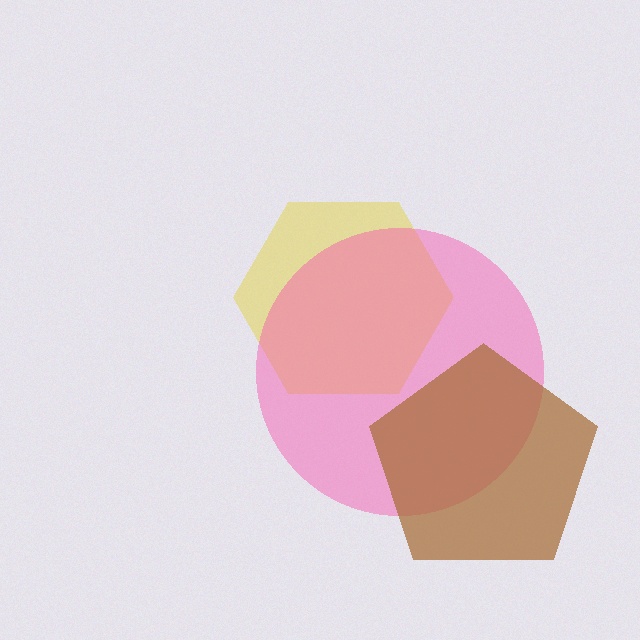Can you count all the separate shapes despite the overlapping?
Yes, there are 3 separate shapes.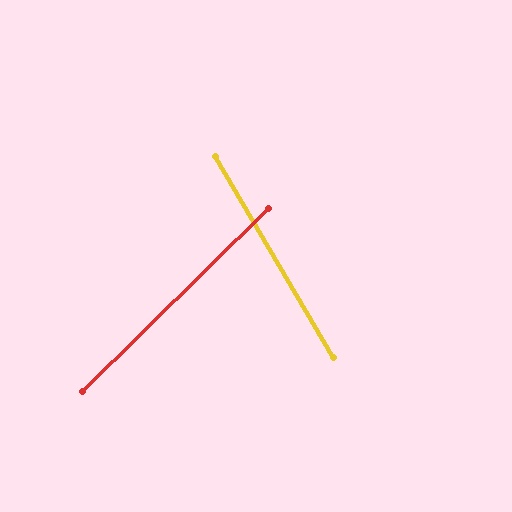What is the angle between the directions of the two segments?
Approximately 76 degrees.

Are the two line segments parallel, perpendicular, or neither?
Neither parallel nor perpendicular — they differ by about 76°.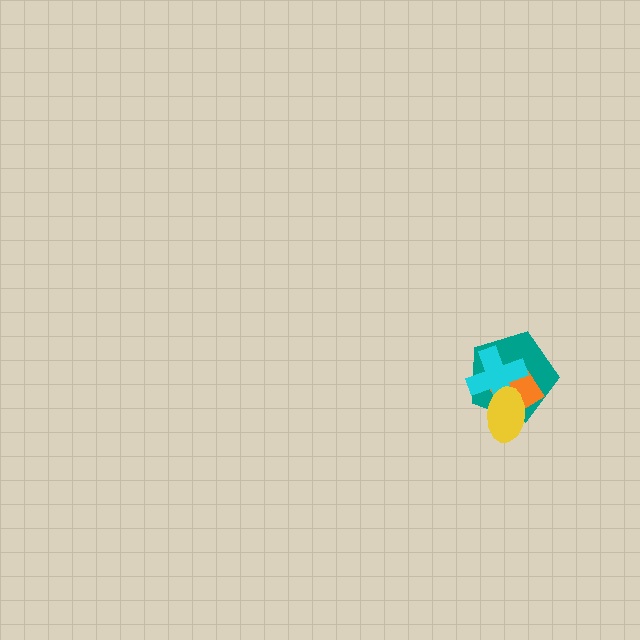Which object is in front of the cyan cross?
The yellow ellipse is in front of the cyan cross.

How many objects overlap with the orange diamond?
3 objects overlap with the orange diamond.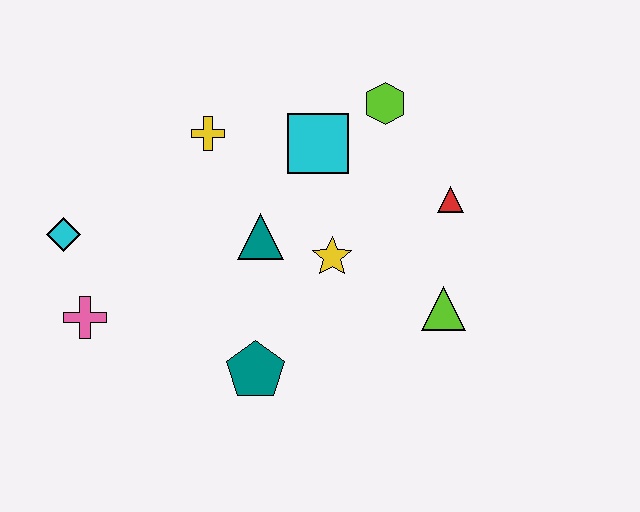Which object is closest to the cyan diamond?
The pink cross is closest to the cyan diamond.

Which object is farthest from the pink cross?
The red triangle is farthest from the pink cross.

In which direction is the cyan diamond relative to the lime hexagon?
The cyan diamond is to the left of the lime hexagon.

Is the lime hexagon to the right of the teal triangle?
Yes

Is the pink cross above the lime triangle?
No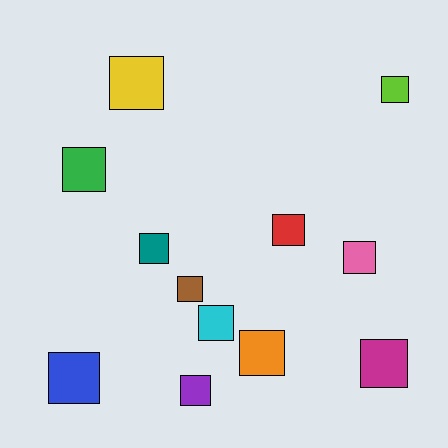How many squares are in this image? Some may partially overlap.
There are 12 squares.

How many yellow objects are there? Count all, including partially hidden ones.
There is 1 yellow object.